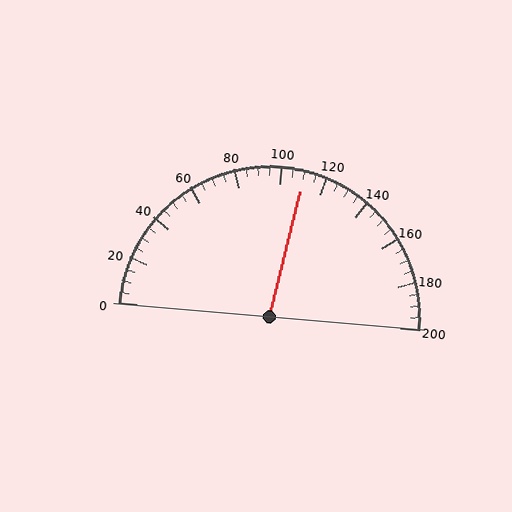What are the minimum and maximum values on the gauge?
The gauge ranges from 0 to 200.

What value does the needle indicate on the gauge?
The needle indicates approximately 110.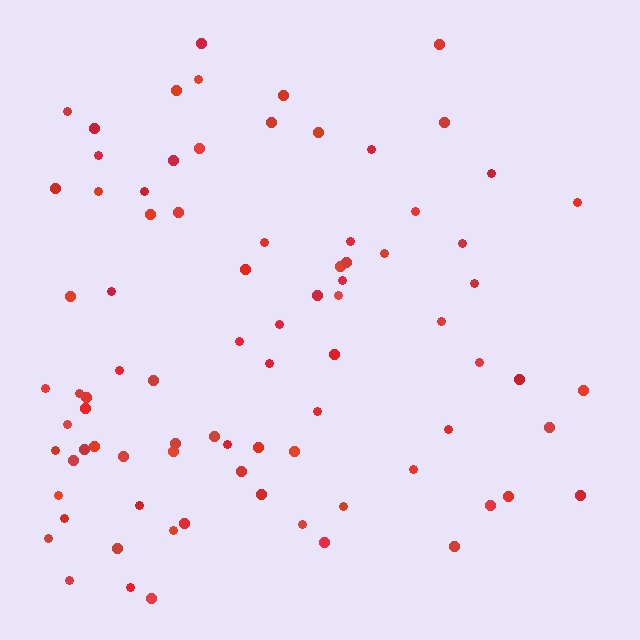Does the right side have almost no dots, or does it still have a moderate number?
Still a moderate number, just noticeably fewer than the left.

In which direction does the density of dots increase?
From right to left, with the left side densest.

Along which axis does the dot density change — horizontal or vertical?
Horizontal.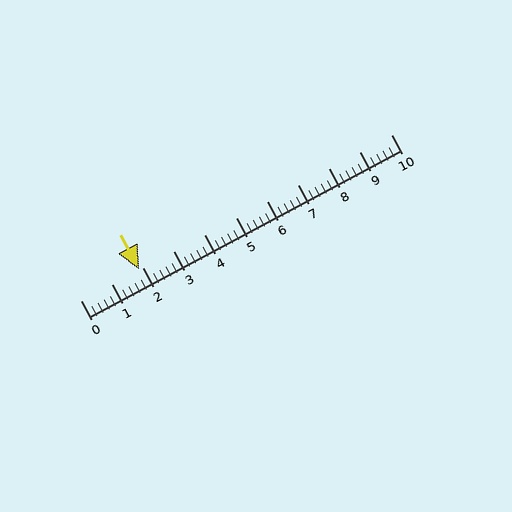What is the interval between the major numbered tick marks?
The major tick marks are spaced 1 units apart.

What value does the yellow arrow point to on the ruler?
The yellow arrow points to approximately 1.9.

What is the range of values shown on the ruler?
The ruler shows values from 0 to 10.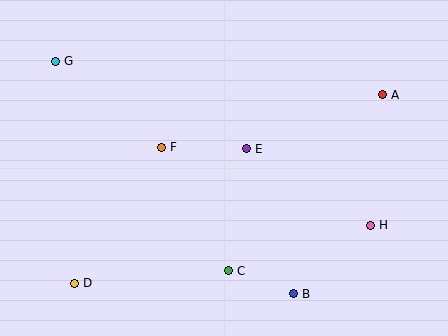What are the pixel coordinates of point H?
Point H is at (371, 225).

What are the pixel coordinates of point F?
Point F is at (162, 147).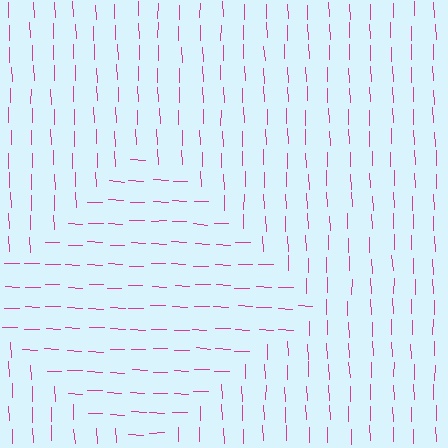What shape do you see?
I see a diamond.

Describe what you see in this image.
The image is filled with small magenta line segments. A diamond region in the image has lines oriented differently from the surrounding lines, creating a visible texture boundary.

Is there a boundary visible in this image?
Yes, there is a texture boundary formed by a change in line orientation.